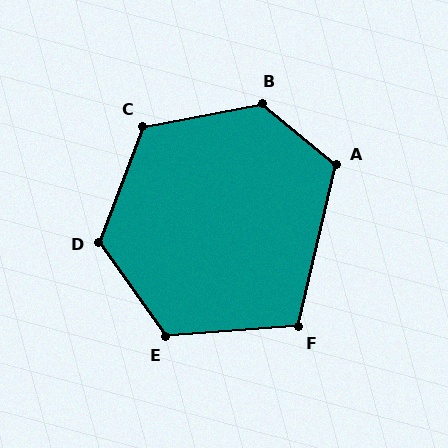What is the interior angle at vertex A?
Approximately 117 degrees (obtuse).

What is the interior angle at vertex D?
Approximately 124 degrees (obtuse).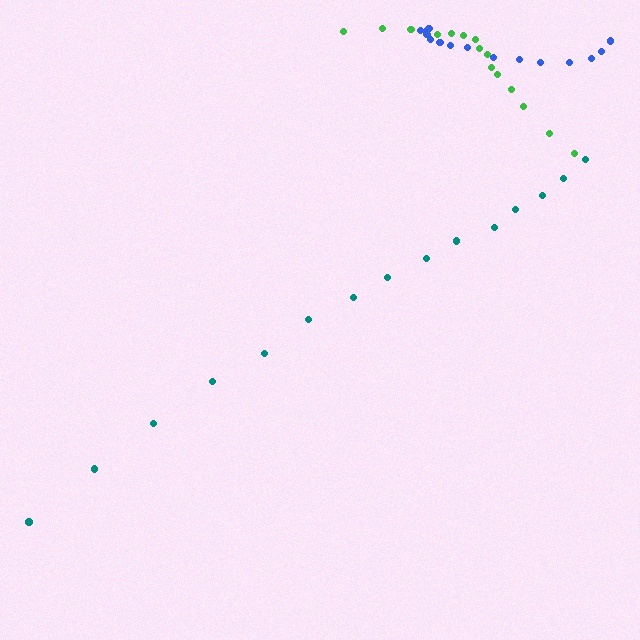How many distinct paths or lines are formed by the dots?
There are 3 distinct paths.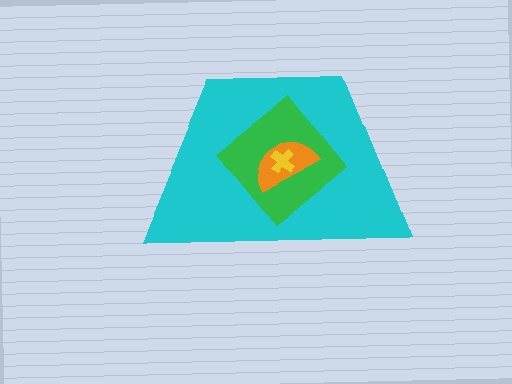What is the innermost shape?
The yellow cross.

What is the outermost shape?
The cyan trapezoid.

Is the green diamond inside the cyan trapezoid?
Yes.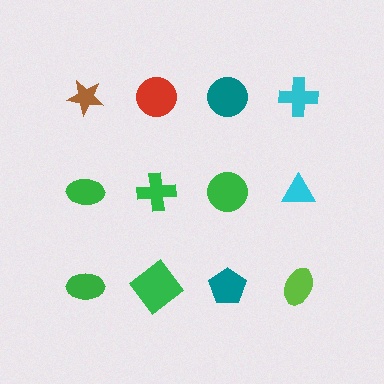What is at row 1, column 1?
A brown star.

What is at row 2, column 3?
A green circle.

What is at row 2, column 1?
A green ellipse.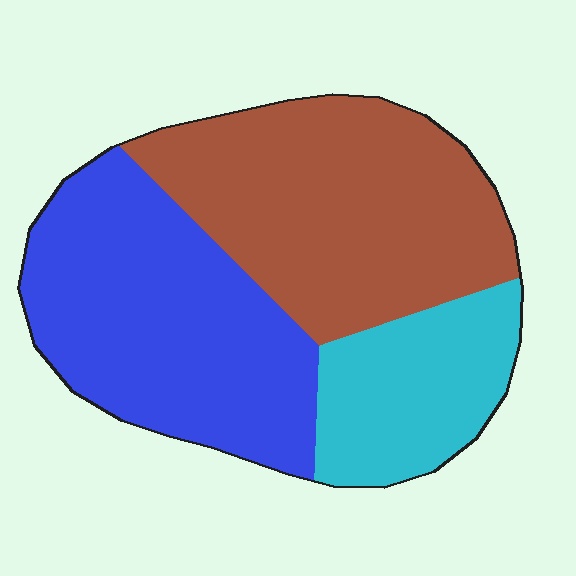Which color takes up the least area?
Cyan, at roughly 20%.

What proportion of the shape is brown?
Brown covers about 40% of the shape.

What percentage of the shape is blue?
Blue takes up about two fifths (2/5) of the shape.